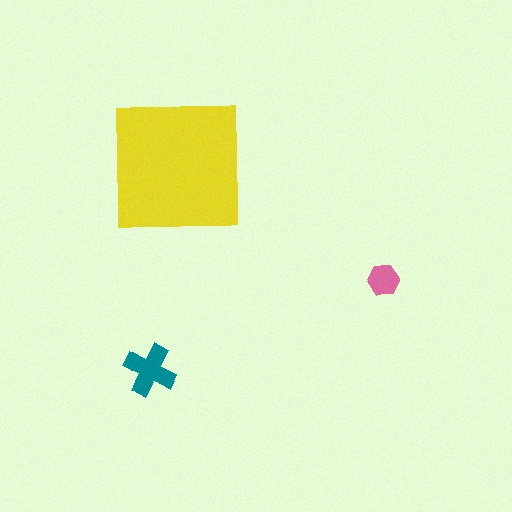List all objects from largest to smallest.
The yellow square, the teal cross, the pink hexagon.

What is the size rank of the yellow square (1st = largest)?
1st.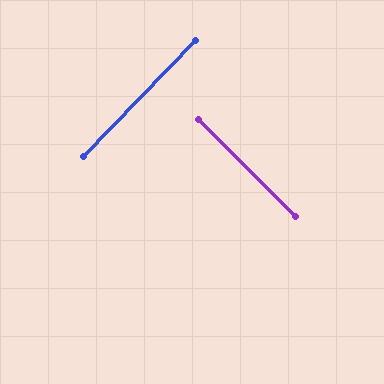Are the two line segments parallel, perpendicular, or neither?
Perpendicular — they meet at approximately 89°.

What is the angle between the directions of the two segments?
Approximately 89 degrees.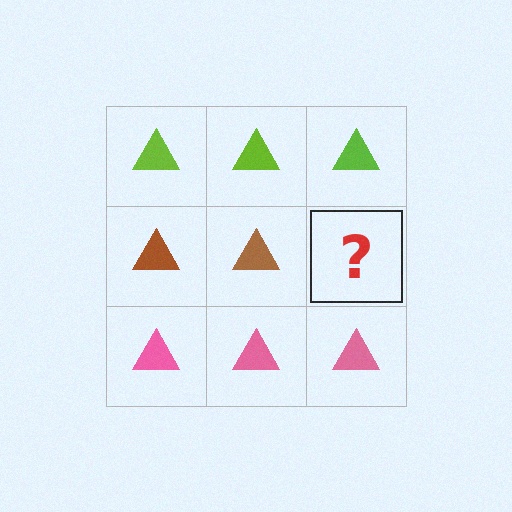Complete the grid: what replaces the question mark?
The question mark should be replaced with a brown triangle.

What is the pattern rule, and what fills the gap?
The rule is that each row has a consistent color. The gap should be filled with a brown triangle.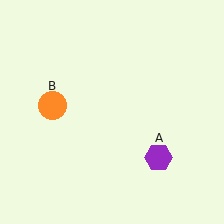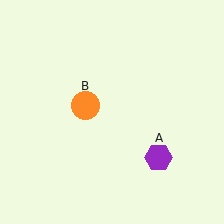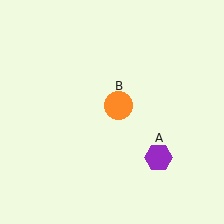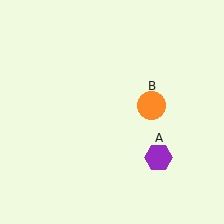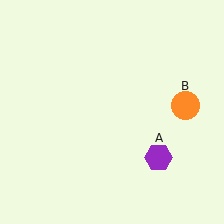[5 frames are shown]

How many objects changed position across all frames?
1 object changed position: orange circle (object B).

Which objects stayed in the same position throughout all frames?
Purple hexagon (object A) remained stationary.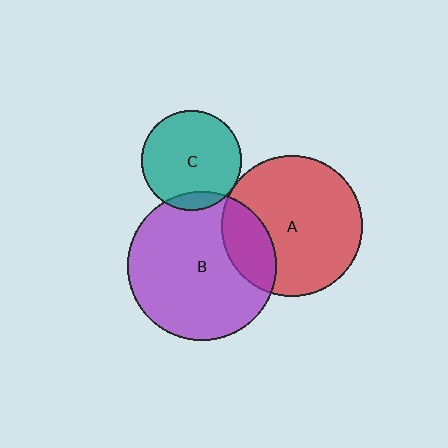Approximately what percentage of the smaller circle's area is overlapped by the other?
Approximately 5%.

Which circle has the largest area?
Circle B (purple).